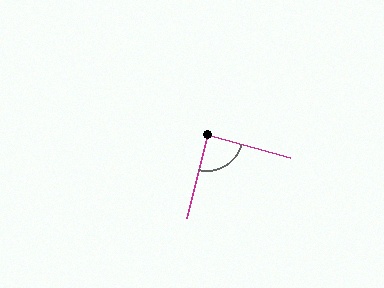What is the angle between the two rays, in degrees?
Approximately 88 degrees.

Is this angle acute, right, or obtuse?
It is approximately a right angle.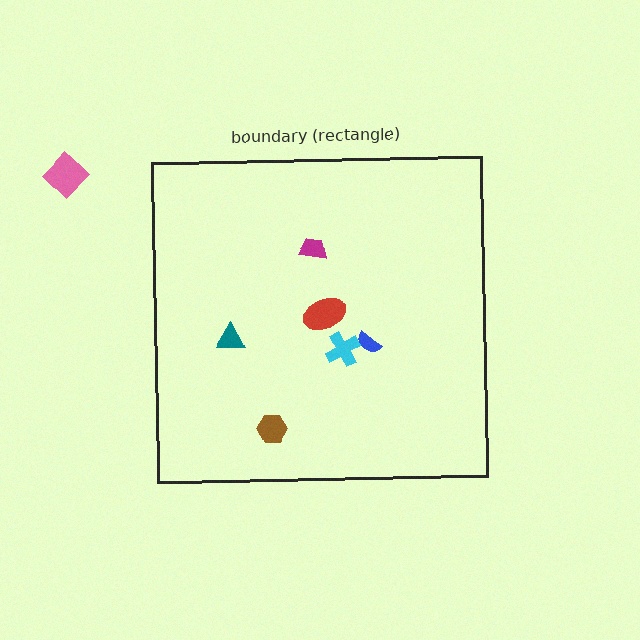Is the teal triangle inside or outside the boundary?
Inside.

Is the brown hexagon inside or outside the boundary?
Inside.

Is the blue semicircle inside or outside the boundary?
Inside.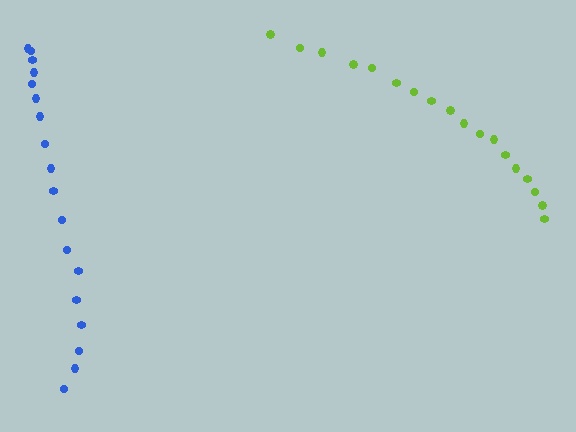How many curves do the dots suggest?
There are 2 distinct paths.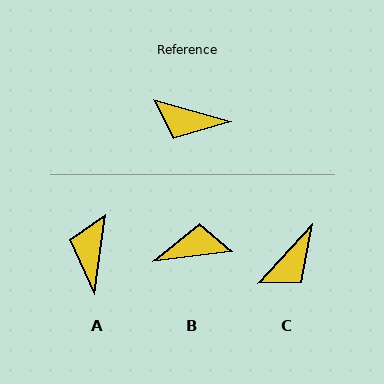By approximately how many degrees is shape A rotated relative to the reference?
Approximately 82 degrees clockwise.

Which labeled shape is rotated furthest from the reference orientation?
B, about 157 degrees away.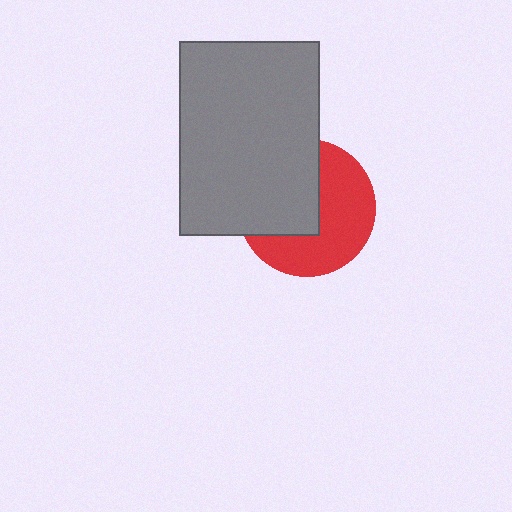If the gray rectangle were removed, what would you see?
You would see the complete red circle.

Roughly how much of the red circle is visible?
About half of it is visible (roughly 55%).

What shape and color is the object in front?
The object in front is a gray rectangle.